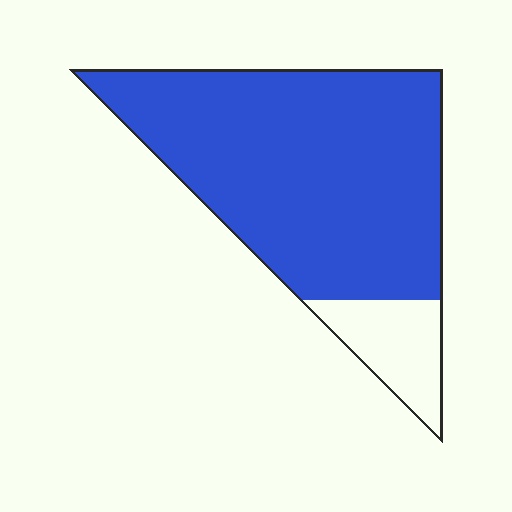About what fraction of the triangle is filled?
About five sixths (5/6).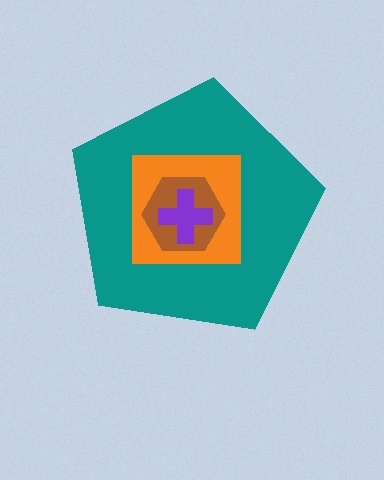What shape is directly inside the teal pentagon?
The orange square.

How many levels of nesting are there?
4.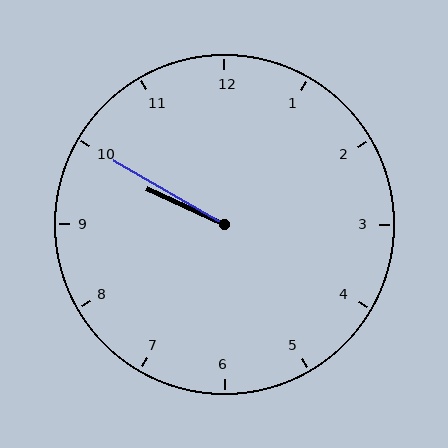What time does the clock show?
9:50.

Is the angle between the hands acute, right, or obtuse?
It is acute.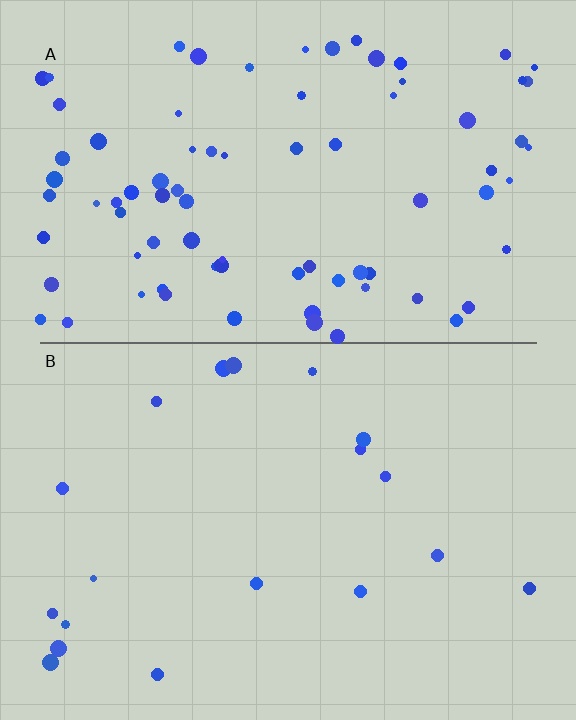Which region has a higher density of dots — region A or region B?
A (the top).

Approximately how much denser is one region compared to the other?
Approximately 4.4× — region A over region B.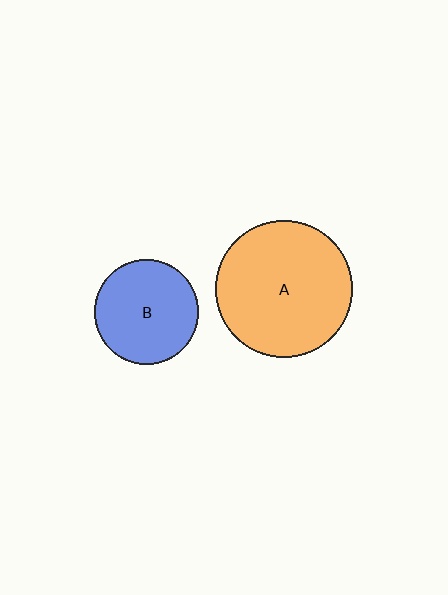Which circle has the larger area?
Circle A (orange).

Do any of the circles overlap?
No, none of the circles overlap.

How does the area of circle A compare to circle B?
Approximately 1.7 times.